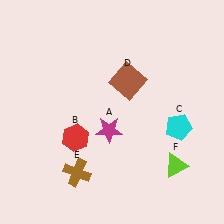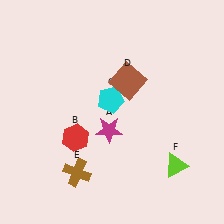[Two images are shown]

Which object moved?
The cyan pentagon (C) moved left.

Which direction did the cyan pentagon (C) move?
The cyan pentagon (C) moved left.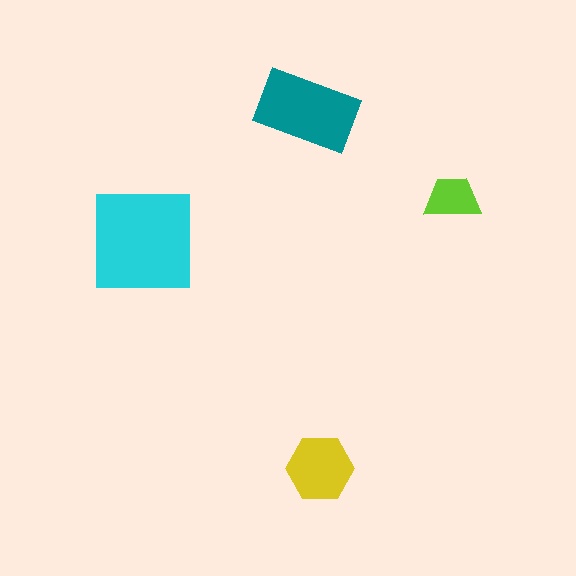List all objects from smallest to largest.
The lime trapezoid, the yellow hexagon, the teal rectangle, the cyan square.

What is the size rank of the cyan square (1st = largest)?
1st.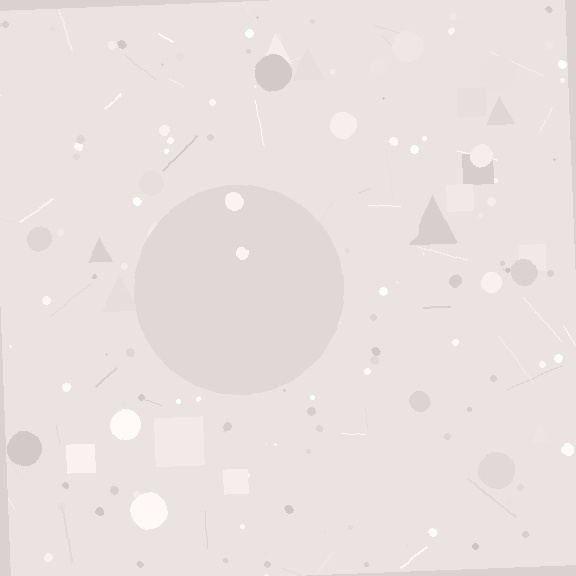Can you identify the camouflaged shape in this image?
The camouflaged shape is a circle.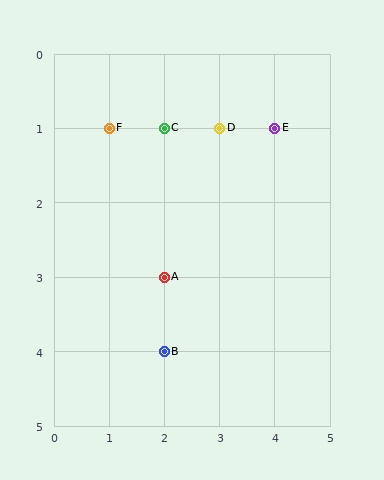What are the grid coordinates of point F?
Point F is at grid coordinates (1, 1).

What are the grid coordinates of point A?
Point A is at grid coordinates (2, 3).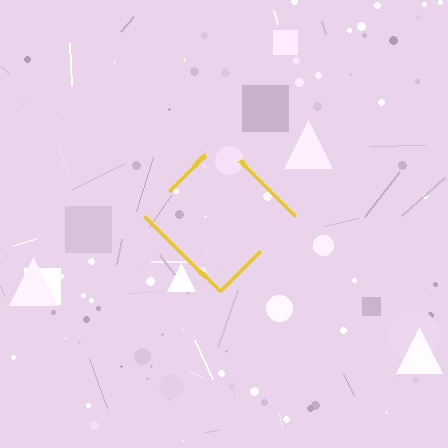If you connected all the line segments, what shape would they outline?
They would outline a diamond.